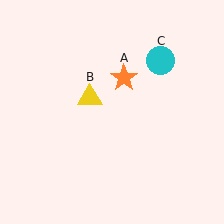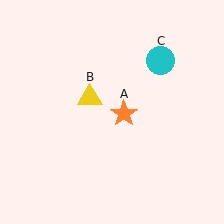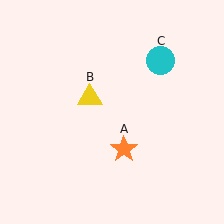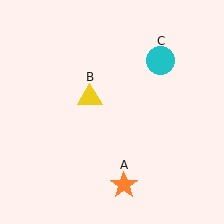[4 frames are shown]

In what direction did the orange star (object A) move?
The orange star (object A) moved down.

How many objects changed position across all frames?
1 object changed position: orange star (object A).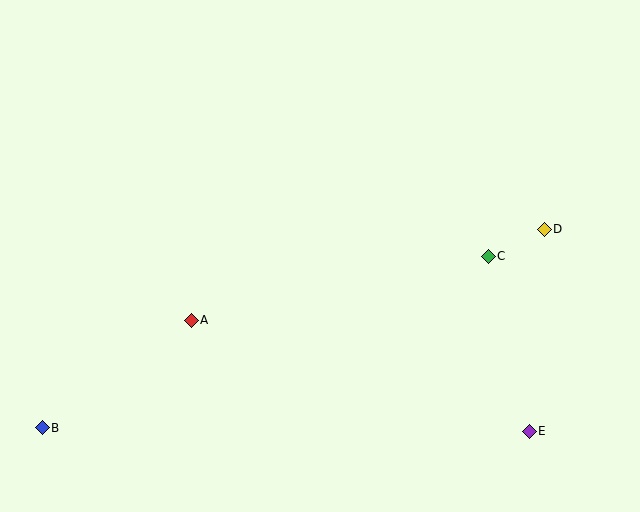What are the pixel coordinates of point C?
Point C is at (488, 256).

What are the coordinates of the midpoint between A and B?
The midpoint between A and B is at (117, 374).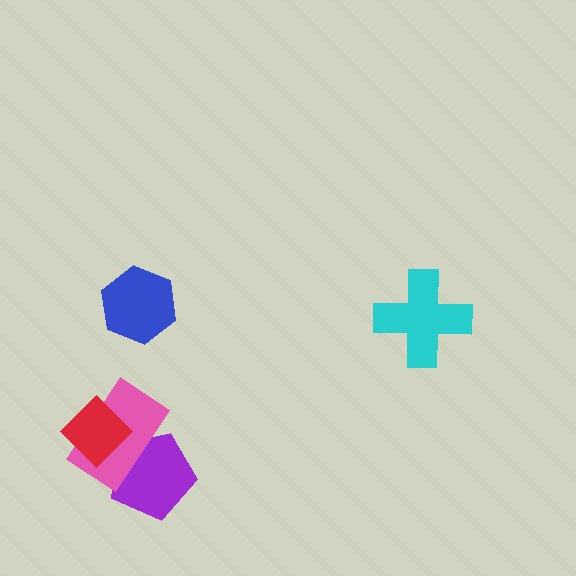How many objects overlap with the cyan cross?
0 objects overlap with the cyan cross.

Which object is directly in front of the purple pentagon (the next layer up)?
The pink rectangle is directly in front of the purple pentagon.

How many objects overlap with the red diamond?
2 objects overlap with the red diamond.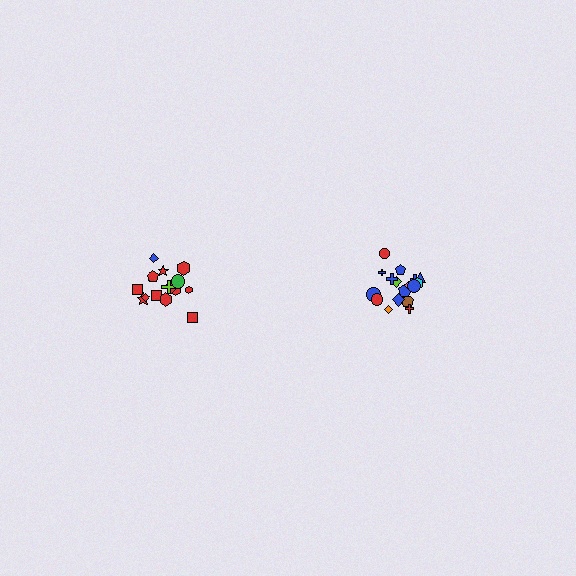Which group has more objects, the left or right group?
The right group.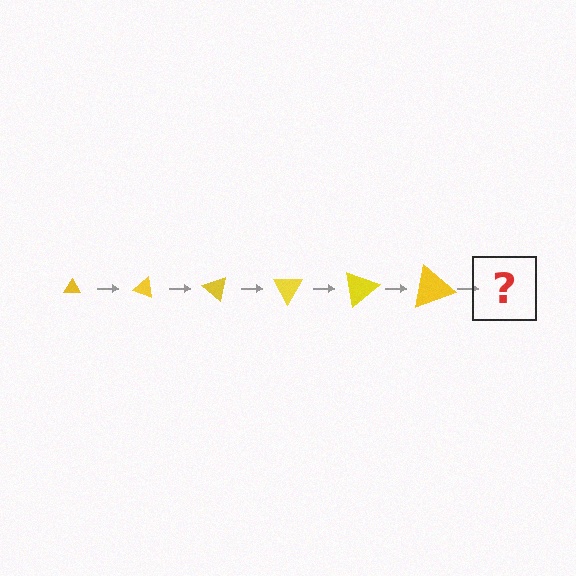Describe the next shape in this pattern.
It should be a triangle, larger than the previous one and rotated 120 degrees from the start.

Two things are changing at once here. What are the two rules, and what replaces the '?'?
The two rules are that the triangle grows larger each step and it rotates 20 degrees each step. The '?' should be a triangle, larger than the previous one and rotated 120 degrees from the start.